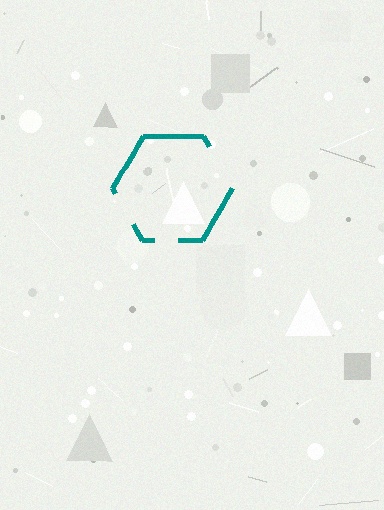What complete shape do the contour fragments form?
The contour fragments form a hexagon.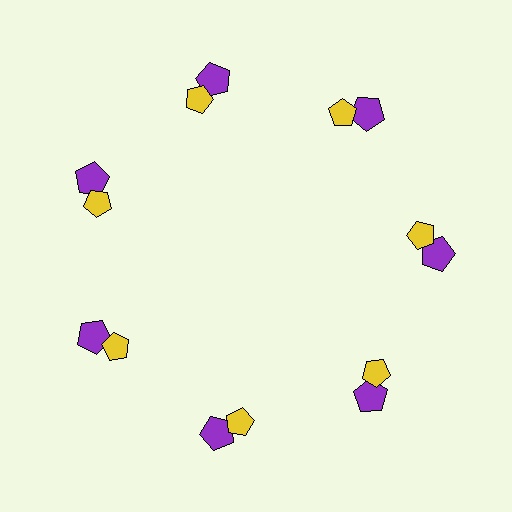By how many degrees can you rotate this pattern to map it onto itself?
The pattern maps onto itself every 51 degrees of rotation.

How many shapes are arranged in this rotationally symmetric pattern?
There are 14 shapes, arranged in 7 groups of 2.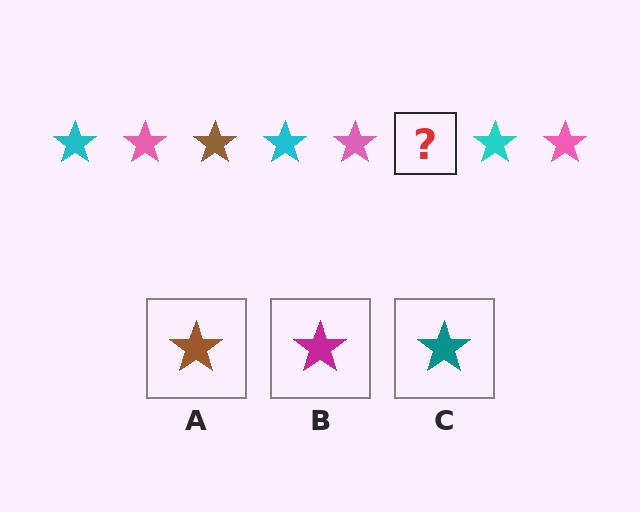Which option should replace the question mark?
Option A.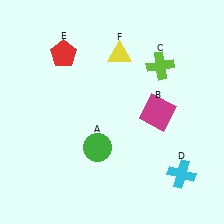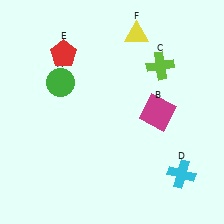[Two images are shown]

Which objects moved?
The objects that moved are: the green circle (A), the yellow triangle (F).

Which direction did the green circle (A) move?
The green circle (A) moved up.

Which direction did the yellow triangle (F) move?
The yellow triangle (F) moved up.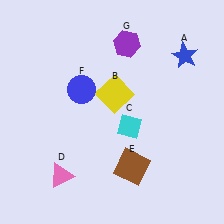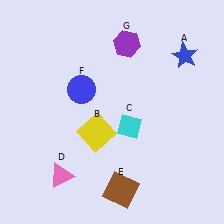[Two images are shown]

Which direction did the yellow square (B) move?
The yellow square (B) moved down.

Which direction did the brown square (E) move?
The brown square (E) moved down.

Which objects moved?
The objects that moved are: the yellow square (B), the brown square (E).